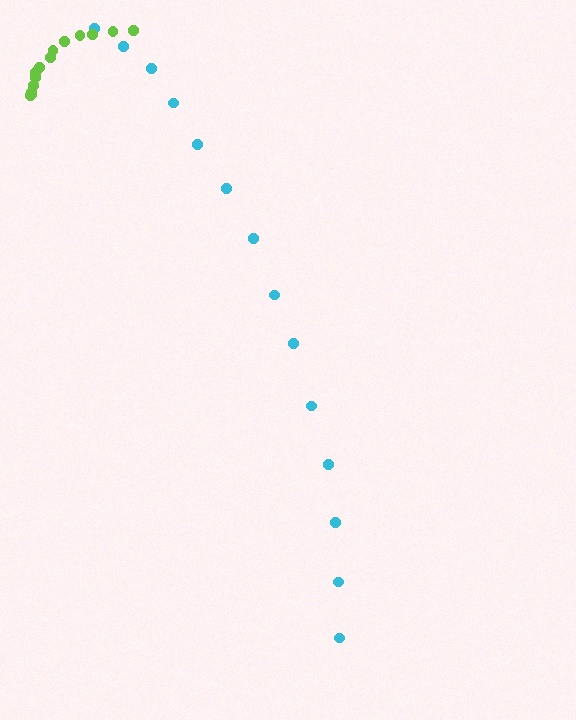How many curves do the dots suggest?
There are 2 distinct paths.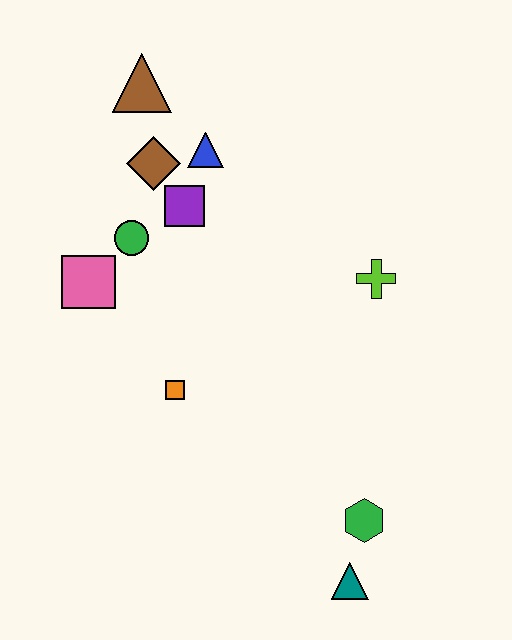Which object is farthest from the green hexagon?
The brown triangle is farthest from the green hexagon.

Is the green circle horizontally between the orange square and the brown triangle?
No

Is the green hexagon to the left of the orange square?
No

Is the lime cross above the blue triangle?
No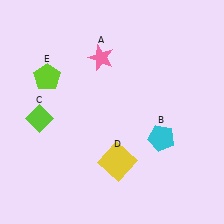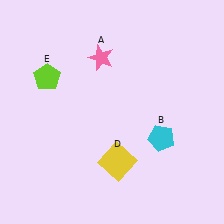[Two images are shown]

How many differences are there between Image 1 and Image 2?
There is 1 difference between the two images.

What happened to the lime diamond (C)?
The lime diamond (C) was removed in Image 2. It was in the bottom-left area of Image 1.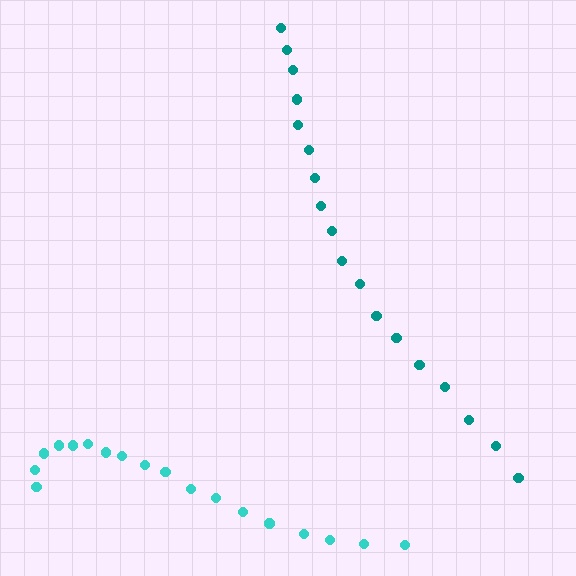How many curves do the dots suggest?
There are 2 distinct paths.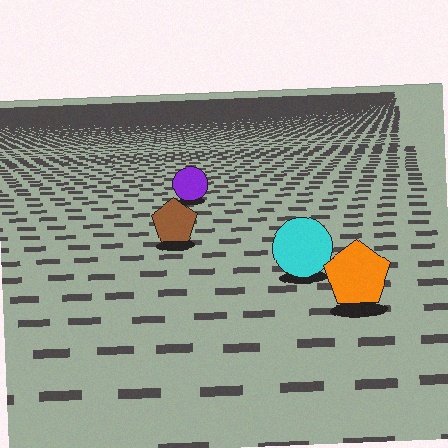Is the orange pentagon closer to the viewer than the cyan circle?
Yes. The orange pentagon is closer — you can tell from the texture gradient: the ground texture is coarser near it.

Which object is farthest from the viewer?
The purple circle is farthest from the viewer. It appears smaller and the ground texture around it is denser.